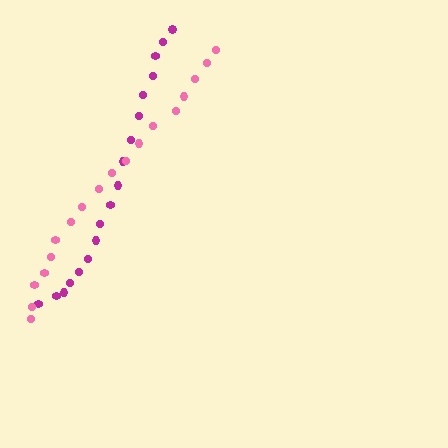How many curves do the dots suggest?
There are 2 distinct paths.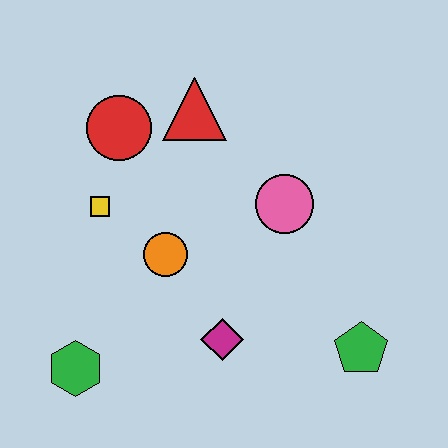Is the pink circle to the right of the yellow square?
Yes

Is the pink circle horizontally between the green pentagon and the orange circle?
Yes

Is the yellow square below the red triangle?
Yes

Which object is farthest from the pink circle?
The green hexagon is farthest from the pink circle.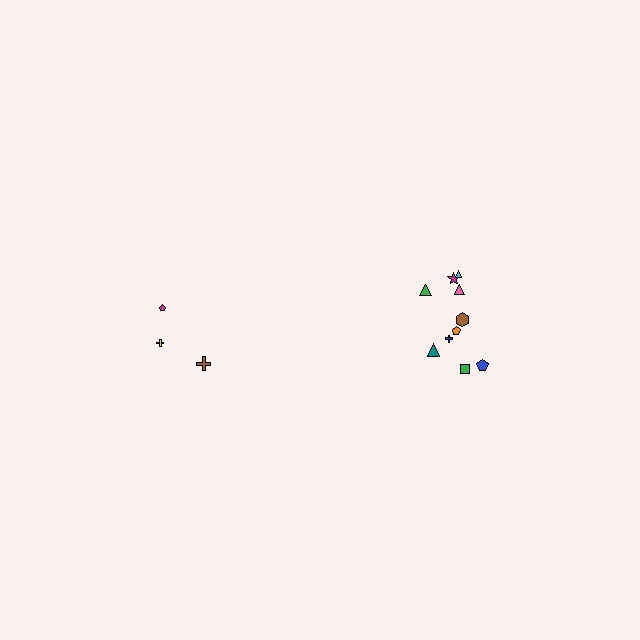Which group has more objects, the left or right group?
The right group.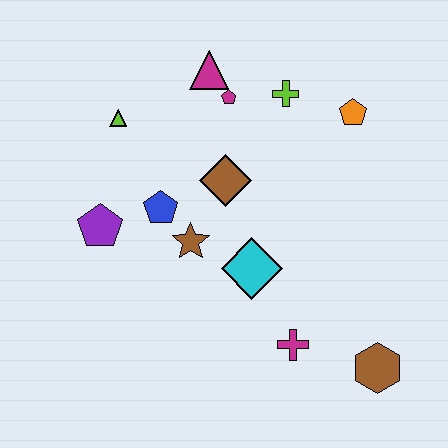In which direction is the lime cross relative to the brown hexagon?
The lime cross is above the brown hexagon.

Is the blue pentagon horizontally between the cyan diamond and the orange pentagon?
No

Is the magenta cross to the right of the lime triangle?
Yes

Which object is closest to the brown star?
The blue pentagon is closest to the brown star.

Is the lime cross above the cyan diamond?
Yes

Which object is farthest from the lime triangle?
The brown hexagon is farthest from the lime triangle.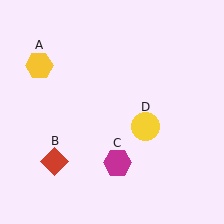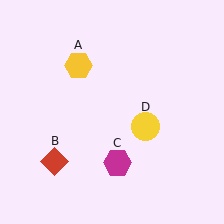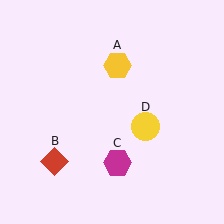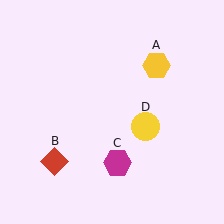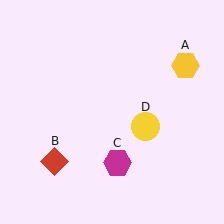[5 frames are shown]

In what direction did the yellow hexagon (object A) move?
The yellow hexagon (object A) moved right.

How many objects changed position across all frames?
1 object changed position: yellow hexagon (object A).